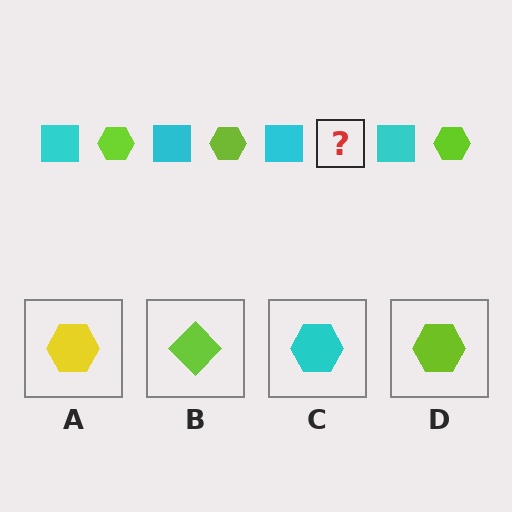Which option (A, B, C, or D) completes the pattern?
D.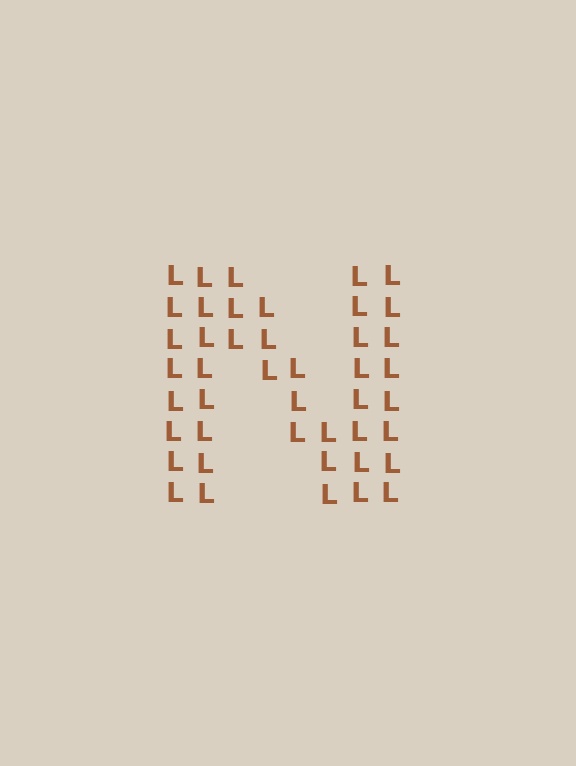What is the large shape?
The large shape is the letter N.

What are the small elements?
The small elements are letter L's.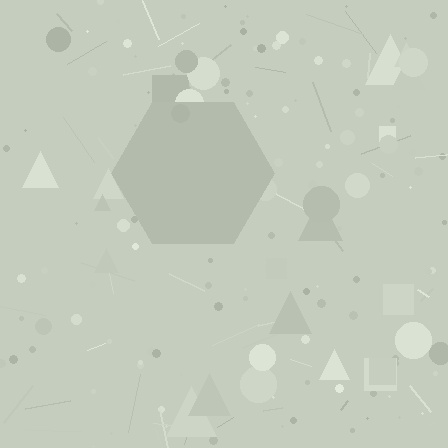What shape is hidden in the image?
A hexagon is hidden in the image.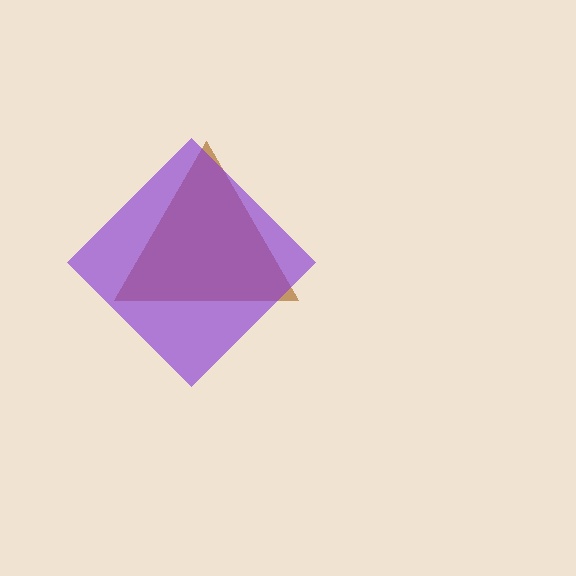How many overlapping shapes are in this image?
There are 2 overlapping shapes in the image.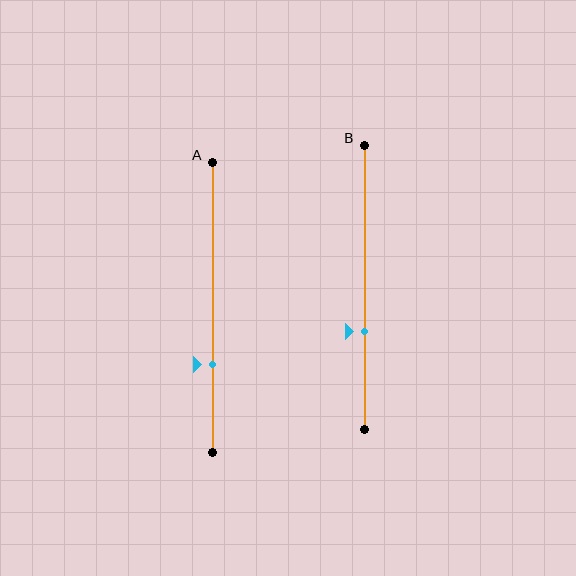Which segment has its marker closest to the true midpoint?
Segment B has its marker closest to the true midpoint.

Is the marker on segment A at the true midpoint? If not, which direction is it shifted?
No, the marker on segment A is shifted downward by about 20% of the segment length.